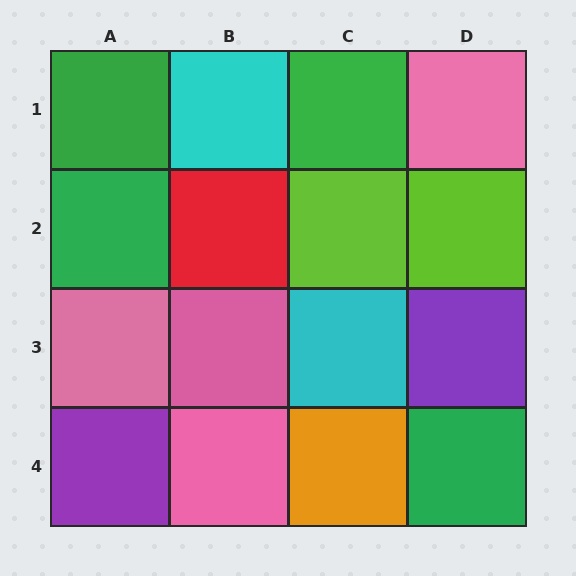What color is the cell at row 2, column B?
Red.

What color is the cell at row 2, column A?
Green.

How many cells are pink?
4 cells are pink.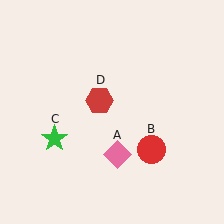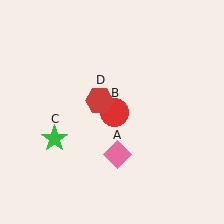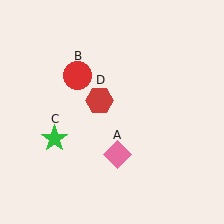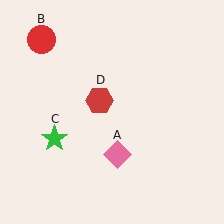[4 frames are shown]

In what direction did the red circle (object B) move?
The red circle (object B) moved up and to the left.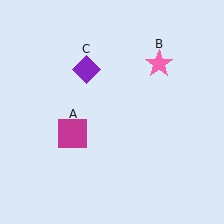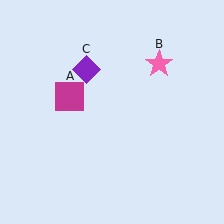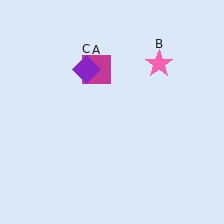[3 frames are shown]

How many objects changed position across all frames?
1 object changed position: magenta square (object A).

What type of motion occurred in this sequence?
The magenta square (object A) rotated clockwise around the center of the scene.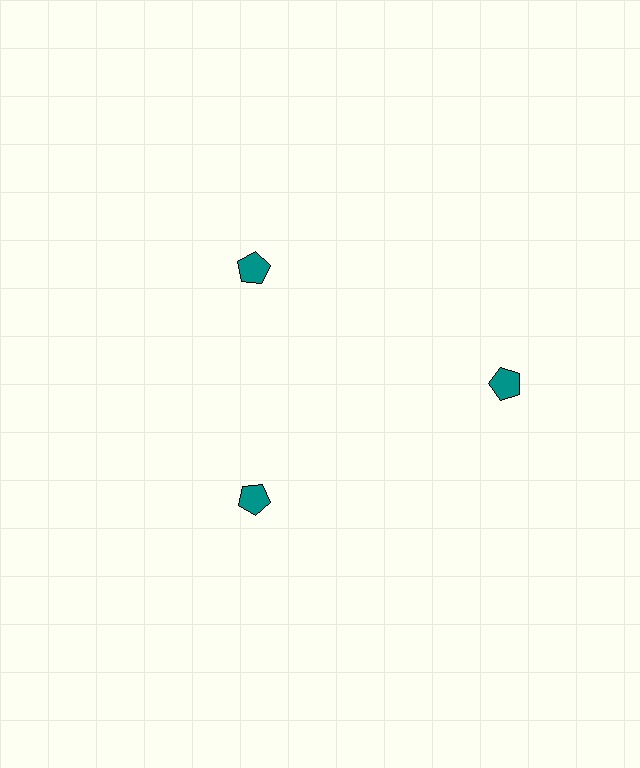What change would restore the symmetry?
The symmetry would be restored by moving it inward, back onto the ring so that all 3 pentagons sit at equal angles and equal distance from the center.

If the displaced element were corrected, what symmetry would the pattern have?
It would have 3-fold rotational symmetry — the pattern would map onto itself every 120 degrees.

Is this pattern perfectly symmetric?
No. The 3 teal pentagons are arranged in a ring, but one element near the 3 o'clock position is pushed outward from the center, breaking the 3-fold rotational symmetry.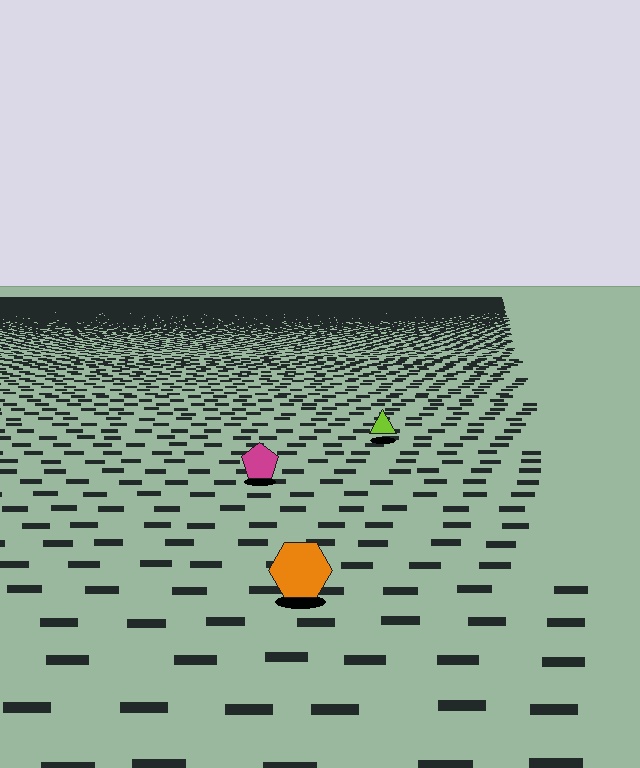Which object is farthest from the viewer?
The lime triangle is farthest from the viewer. It appears smaller and the ground texture around it is denser.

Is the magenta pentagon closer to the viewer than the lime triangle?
Yes. The magenta pentagon is closer — you can tell from the texture gradient: the ground texture is coarser near it.